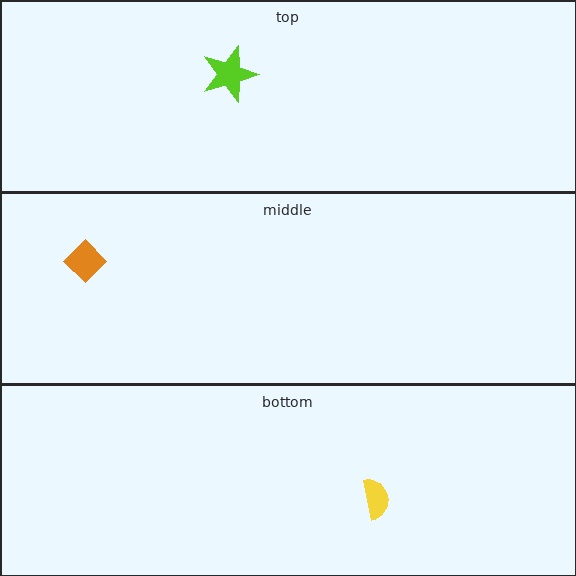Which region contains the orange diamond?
The middle region.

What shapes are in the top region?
The lime star.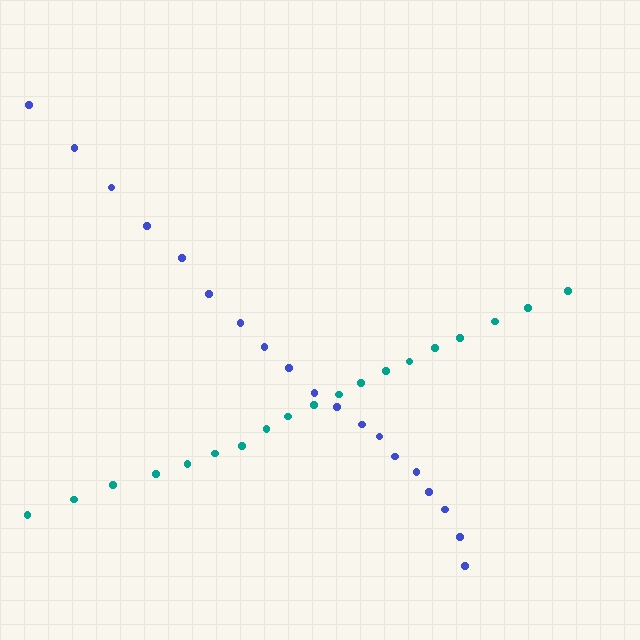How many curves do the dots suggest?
There are 2 distinct paths.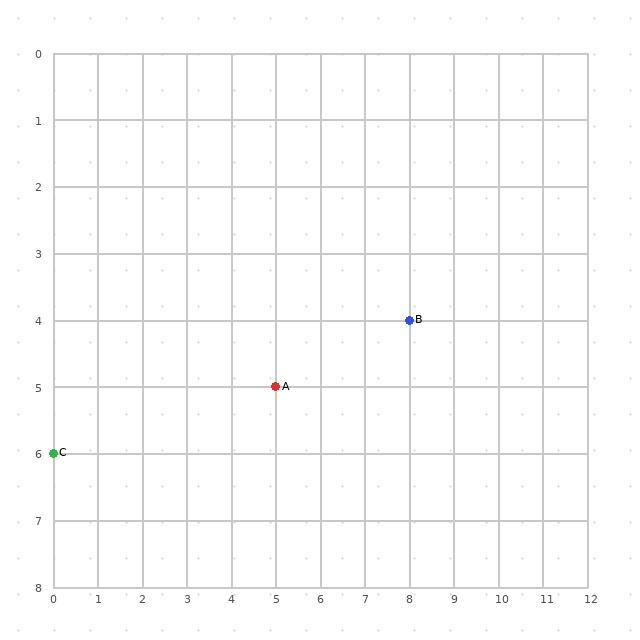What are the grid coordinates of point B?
Point B is at grid coordinates (8, 4).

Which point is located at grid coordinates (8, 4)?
Point B is at (8, 4).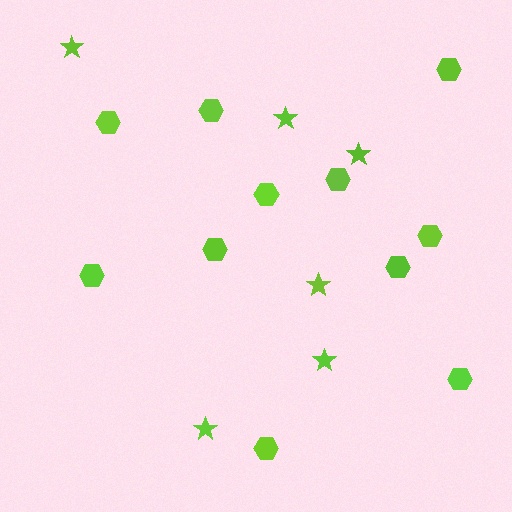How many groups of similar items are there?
There are 2 groups: one group of stars (6) and one group of hexagons (11).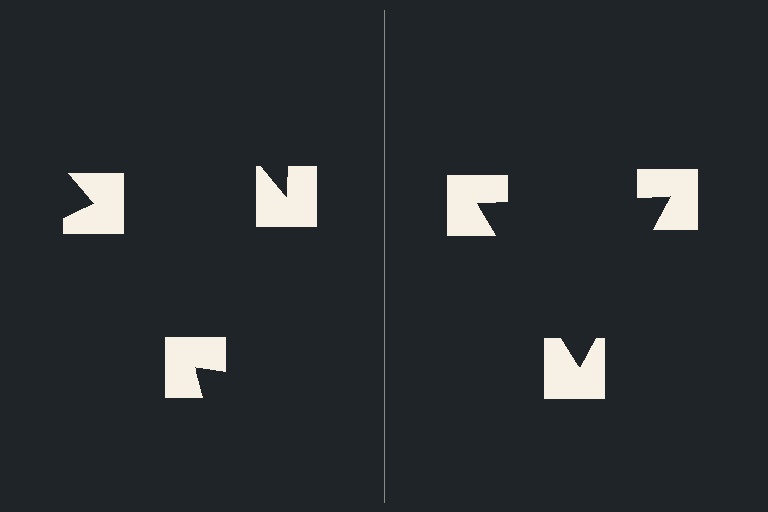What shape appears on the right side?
An illusory triangle.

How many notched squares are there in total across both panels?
6 — 3 on each side.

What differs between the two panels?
The notched squares are positioned identically on both sides; only the wedge orientations differ. On the right they align to a triangle; on the left they are misaligned.